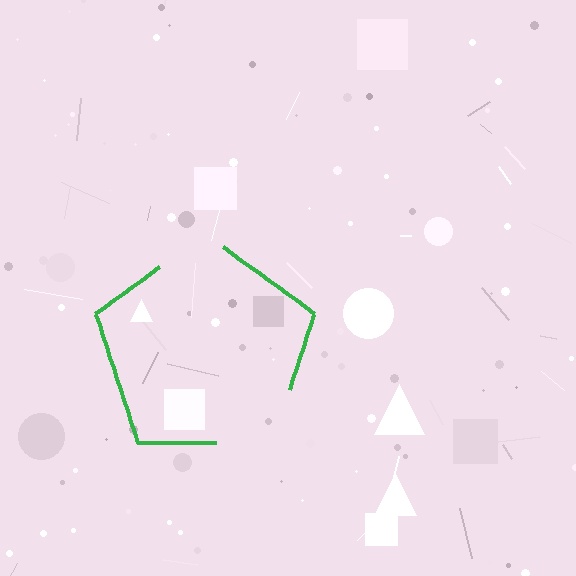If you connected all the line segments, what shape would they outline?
They would outline a pentagon.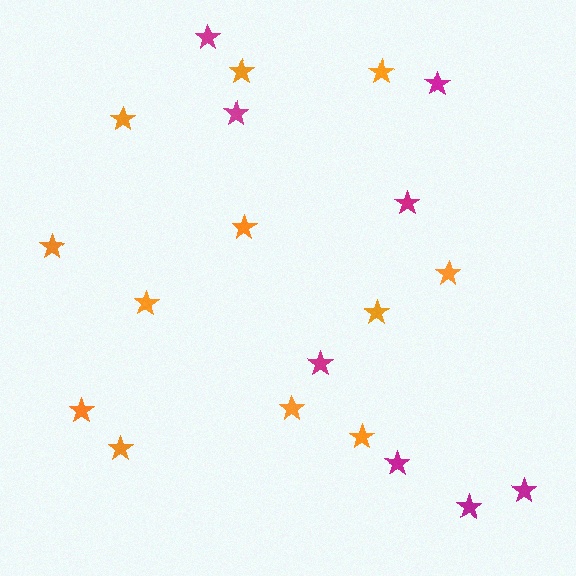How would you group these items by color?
There are 2 groups: one group of orange stars (12) and one group of magenta stars (8).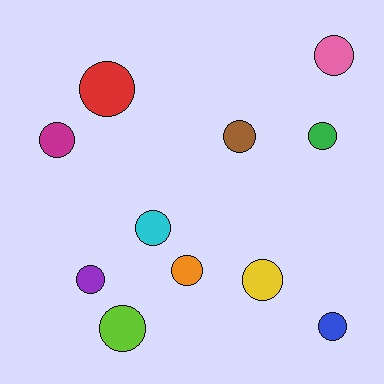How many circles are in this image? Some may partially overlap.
There are 11 circles.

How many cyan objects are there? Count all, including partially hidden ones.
There is 1 cyan object.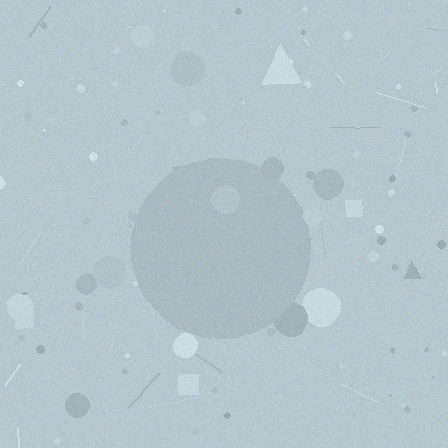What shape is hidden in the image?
A circle is hidden in the image.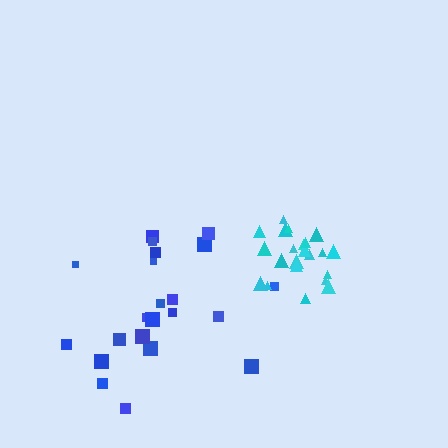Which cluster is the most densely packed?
Cyan.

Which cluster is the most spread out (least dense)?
Blue.